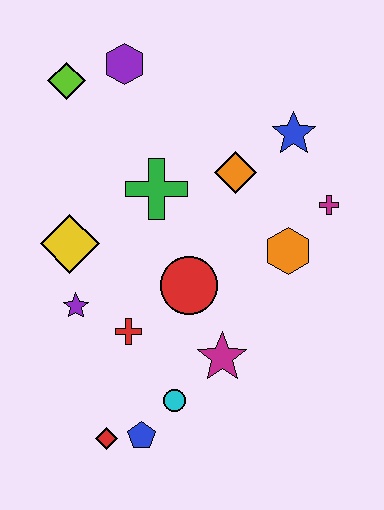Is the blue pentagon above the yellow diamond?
No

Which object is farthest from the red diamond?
The purple hexagon is farthest from the red diamond.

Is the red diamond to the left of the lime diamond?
No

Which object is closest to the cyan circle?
The blue pentagon is closest to the cyan circle.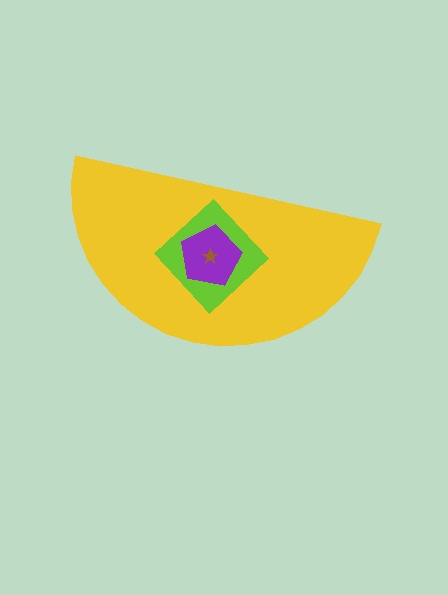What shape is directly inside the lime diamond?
The purple pentagon.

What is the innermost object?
The brown star.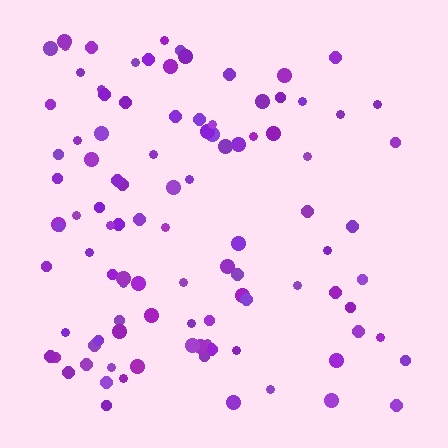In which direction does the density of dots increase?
From right to left, with the left side densest.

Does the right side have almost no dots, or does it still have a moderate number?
Still a moderate number, just noticeably fewer than the left.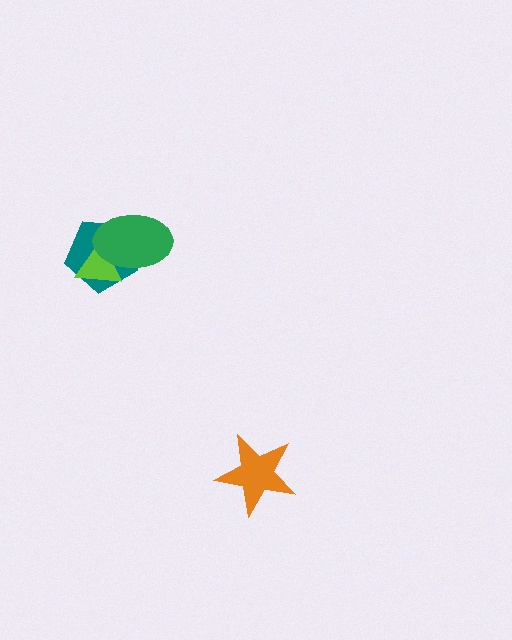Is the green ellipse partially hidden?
No, no other shape covers it.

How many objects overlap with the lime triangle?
2 objects overlap with the lime triangle.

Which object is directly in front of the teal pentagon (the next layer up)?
The lime triangle is directly in front of the teal pentagon.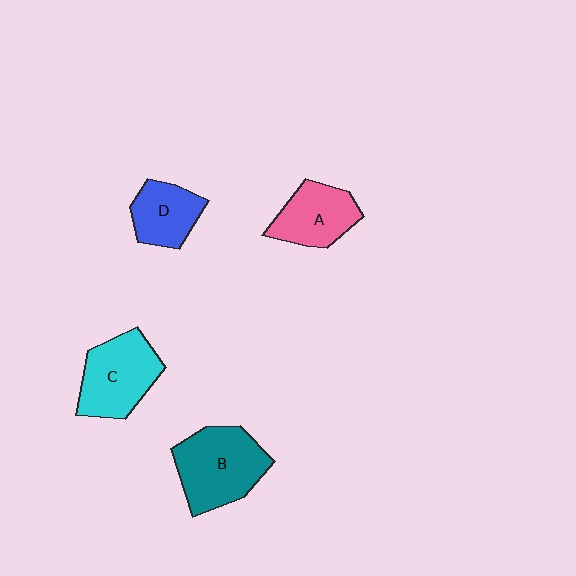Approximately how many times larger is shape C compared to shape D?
Approximately 1.4 times.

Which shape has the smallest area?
Shape D (blue).